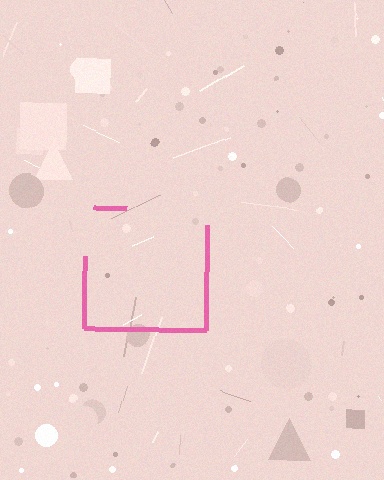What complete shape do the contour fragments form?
The contour fragments form a square.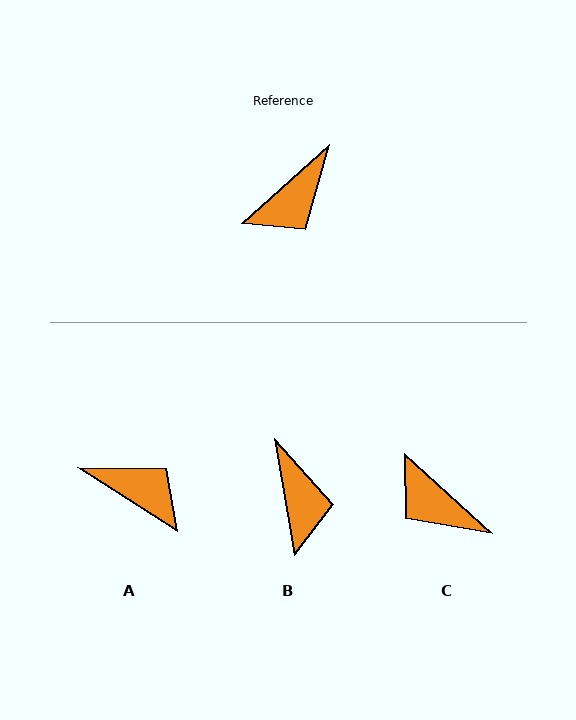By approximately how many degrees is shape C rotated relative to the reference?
Approximately 84 degrees clockwise.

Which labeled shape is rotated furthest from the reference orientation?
A, about 106 degrees away.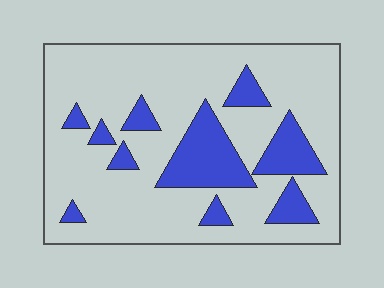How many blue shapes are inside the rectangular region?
10.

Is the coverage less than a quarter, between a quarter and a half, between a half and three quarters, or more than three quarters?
Less than a quarter.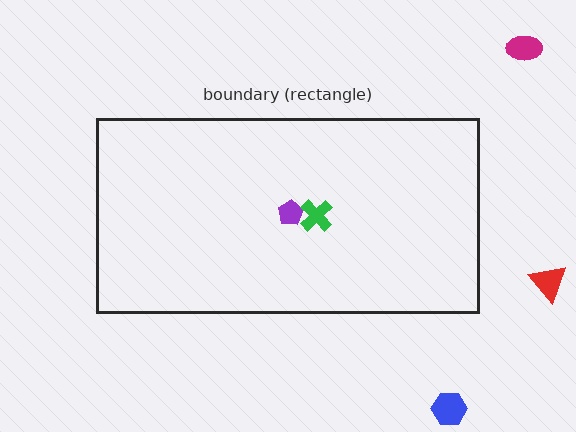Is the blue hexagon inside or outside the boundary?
Outside.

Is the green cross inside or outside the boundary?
Inside.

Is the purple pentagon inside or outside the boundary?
Inside.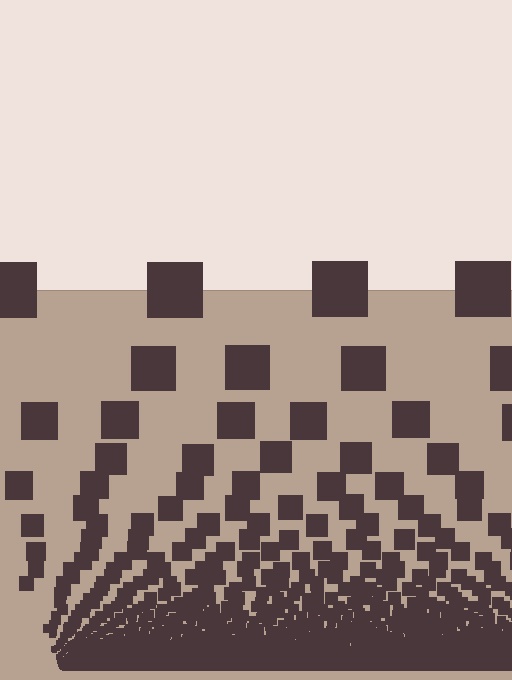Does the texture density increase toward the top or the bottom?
Density increases toward the bottom.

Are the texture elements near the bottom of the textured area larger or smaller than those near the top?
Smaller. The gradient is inverted — elements near the bottom are smaller and denser.